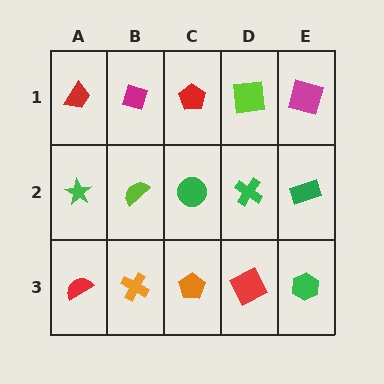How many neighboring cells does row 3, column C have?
3.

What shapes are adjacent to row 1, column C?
A green circle (row 2, column C), a magenta diamond (row 1, column B), a lime square (row 1, column D).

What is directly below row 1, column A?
A green star.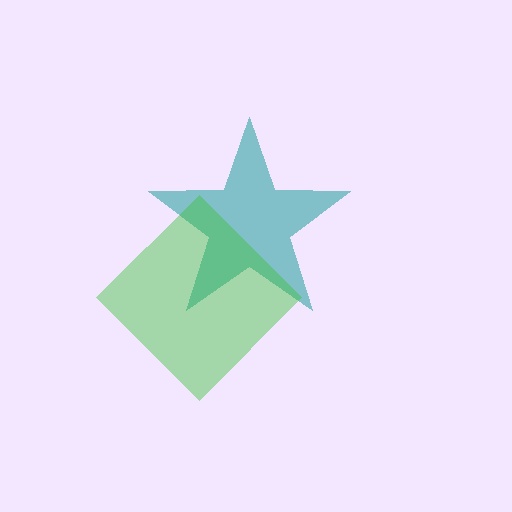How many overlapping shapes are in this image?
There are 2 overlapping shapes in the image.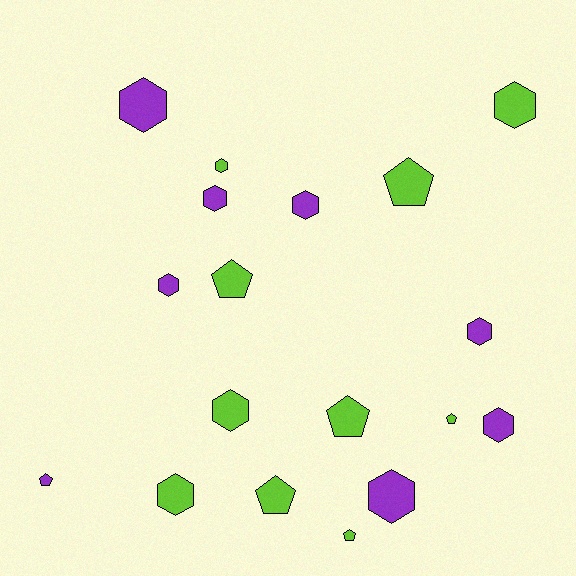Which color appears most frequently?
Lime, with 10 objects.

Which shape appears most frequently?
Hexagon, with 11 objects.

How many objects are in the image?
There are 18 objects.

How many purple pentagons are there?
There is 1 purple pentagon.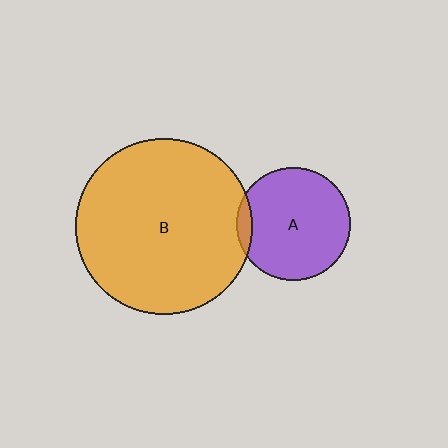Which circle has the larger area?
Circle B (orange).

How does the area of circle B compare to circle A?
Approximately 2.4 times.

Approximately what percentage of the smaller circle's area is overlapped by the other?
Approximately 5%.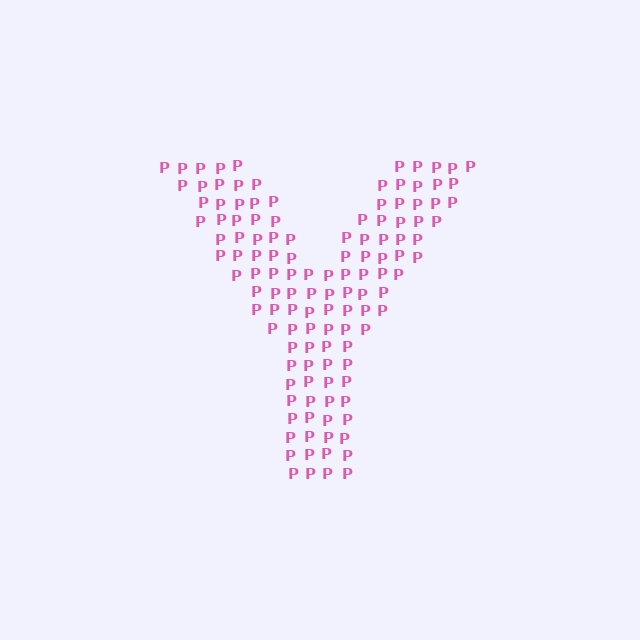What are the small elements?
The small elements are letter P's.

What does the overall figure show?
The overall figure shows the letter Y.